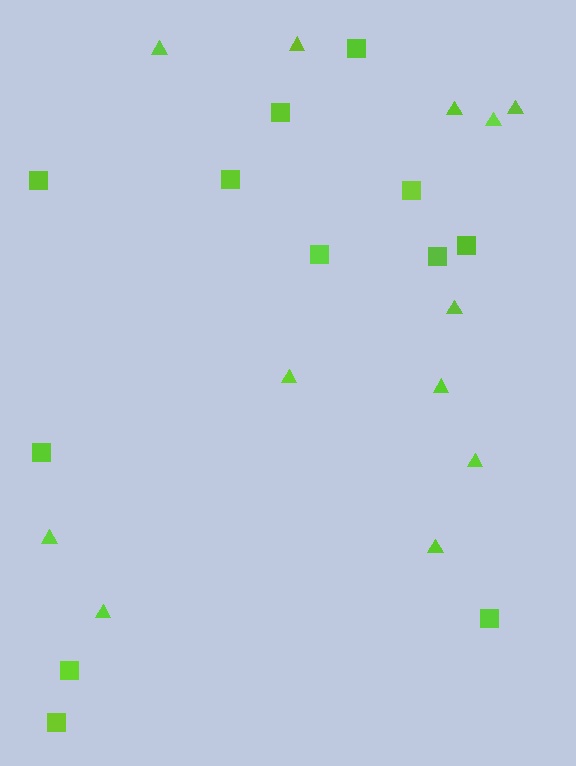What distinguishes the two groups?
There are 2 groups: one group of triangles (12) and one group of squares (12).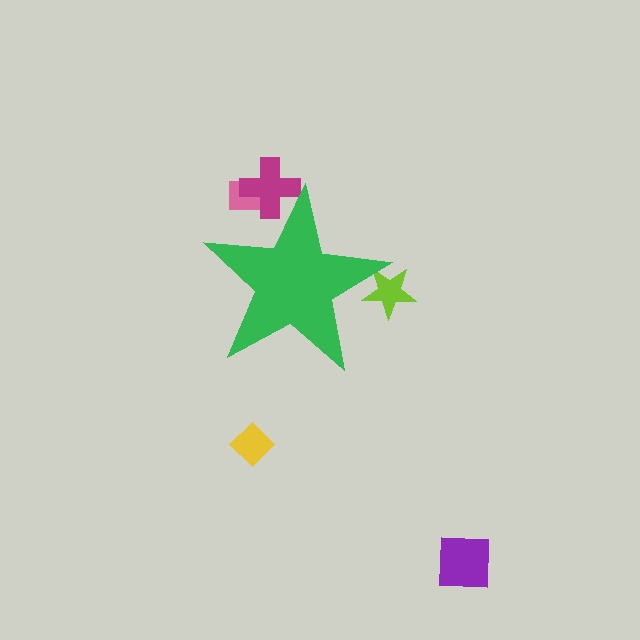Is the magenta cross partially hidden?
Yes, the magenta cross is partially hidden behind the green star.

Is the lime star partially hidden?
Yes, the lime star is partially hidden behind the green star.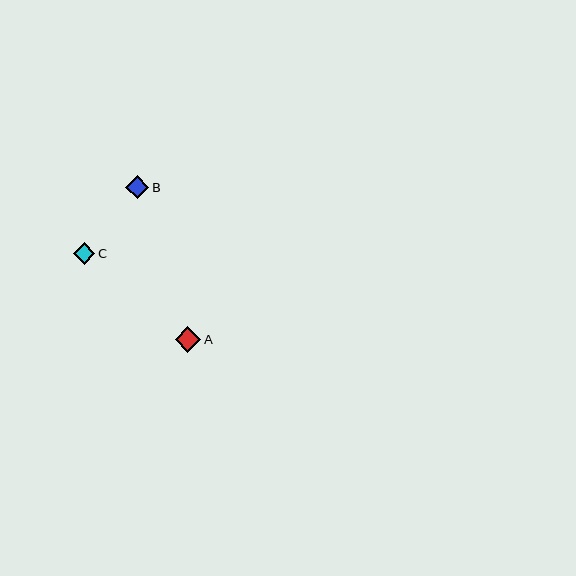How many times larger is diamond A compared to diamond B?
Diamond A is approximately 1.1 times the size of diamond B.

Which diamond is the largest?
Diamond A is the largest with a size of approximately 26 pixels.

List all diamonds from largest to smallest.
From largest to smallest: A, B, C.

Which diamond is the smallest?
Diamond C is the smallest with a size of approximately 21 pixels.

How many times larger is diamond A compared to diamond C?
Diamond A is approximately 1.2 times the size of diamond C.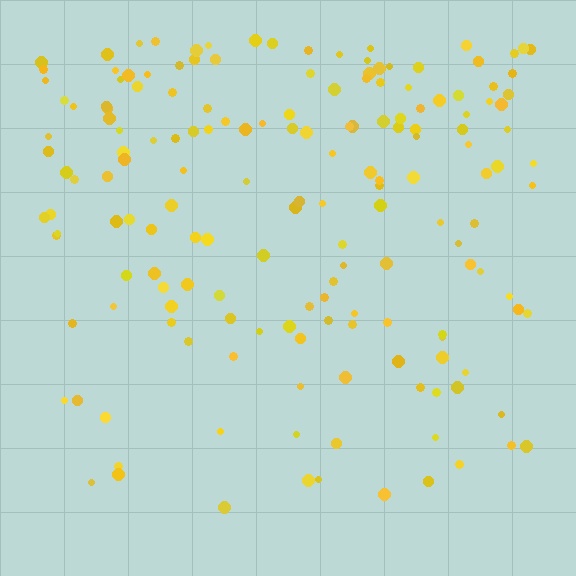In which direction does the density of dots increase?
From bottom to top, with the top side densest.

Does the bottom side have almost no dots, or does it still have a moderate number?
Still a moderate number, just noticeably fewer than the top.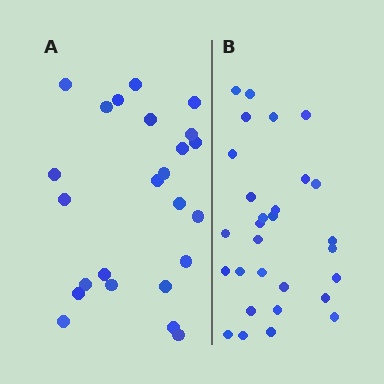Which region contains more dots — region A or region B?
Region B (the right region) has more dots.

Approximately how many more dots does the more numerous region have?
Region B has about 5 more dots than region A.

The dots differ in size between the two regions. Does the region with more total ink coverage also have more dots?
No. Region A has more total ink coverage because its dots are larger, but region B actually contains more individual dots. Total area can be misleading — the number of items is what matters here.